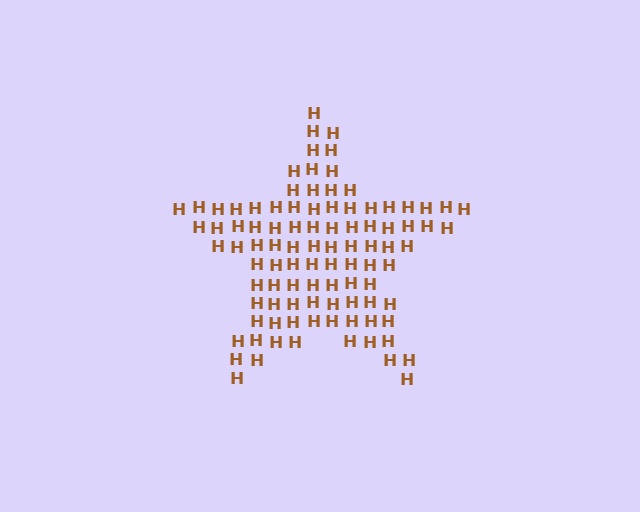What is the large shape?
The large shape is a star.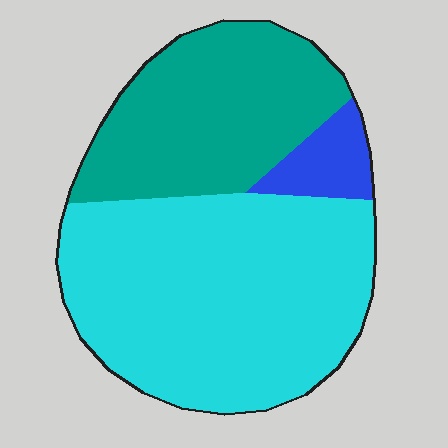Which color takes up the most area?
Cyan, at roughly 60%.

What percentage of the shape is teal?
Teal covers roughly 35% of the shape.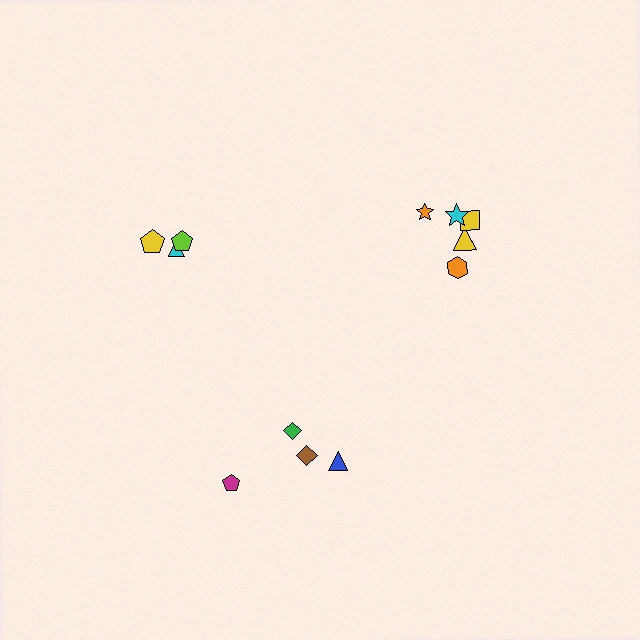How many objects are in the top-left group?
There are 3 objects.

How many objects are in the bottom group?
There are 4 objects.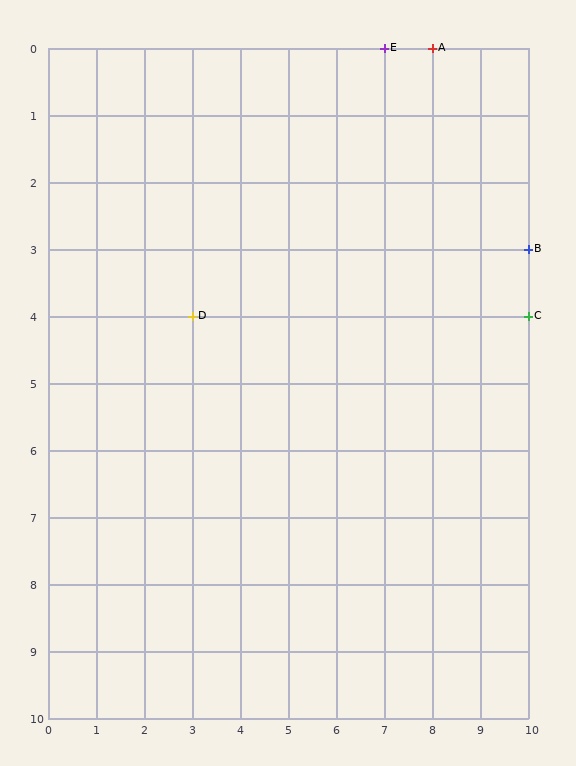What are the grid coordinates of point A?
Point A is at grid coordinates (8, 0).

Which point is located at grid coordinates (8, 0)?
Point A is at (8, 0).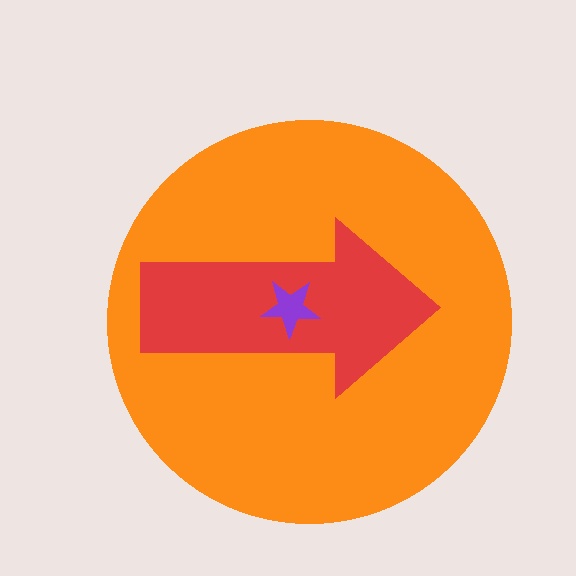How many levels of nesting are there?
3.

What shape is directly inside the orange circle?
The red arrow.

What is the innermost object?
The purple star.